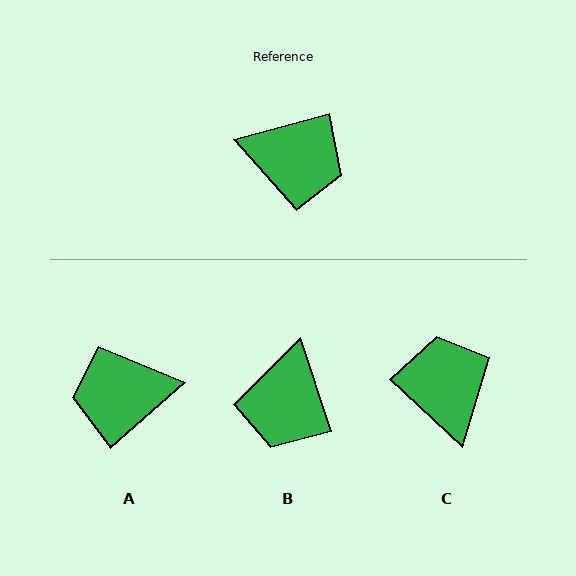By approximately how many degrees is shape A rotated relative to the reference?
Approximately 154 degrees clockwise.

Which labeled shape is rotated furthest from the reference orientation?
A, about 154 degrees away.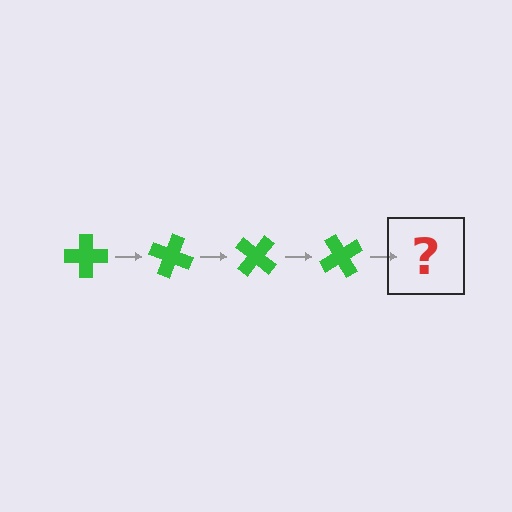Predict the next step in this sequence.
The next step is a green cross rotated 80 degrees.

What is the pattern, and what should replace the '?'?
The pattern is that the cross rotates 20 degrees each step. The '?' should be a green cross rotated 80 degrees.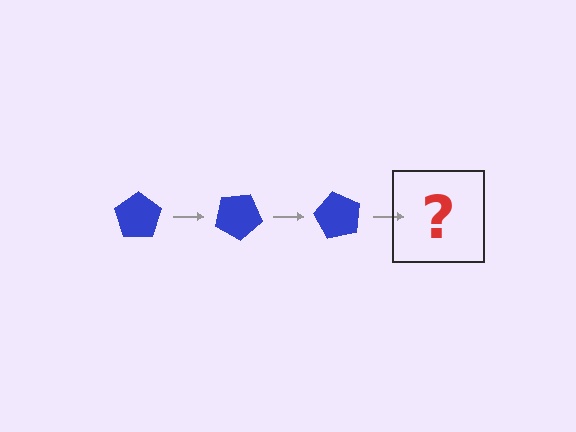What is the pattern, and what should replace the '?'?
The pattern is that the pentagon rotates 30 degrees each step. The '?' should be a blue pentagon rotated 90 degrees.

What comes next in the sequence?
The next element should be a blue pentagon rotated 90 degrees.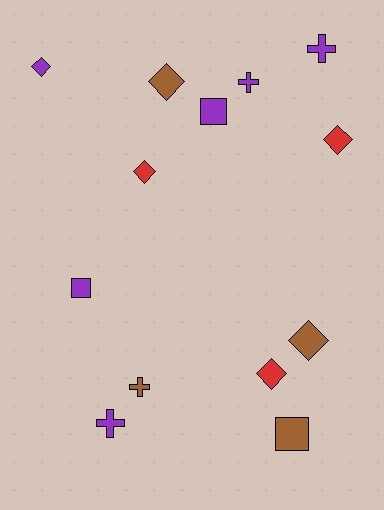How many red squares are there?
There are no red squares.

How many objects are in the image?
There are 13 objects.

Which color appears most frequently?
Purple, with 6 objects.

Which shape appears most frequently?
Diamond, with 6 objects.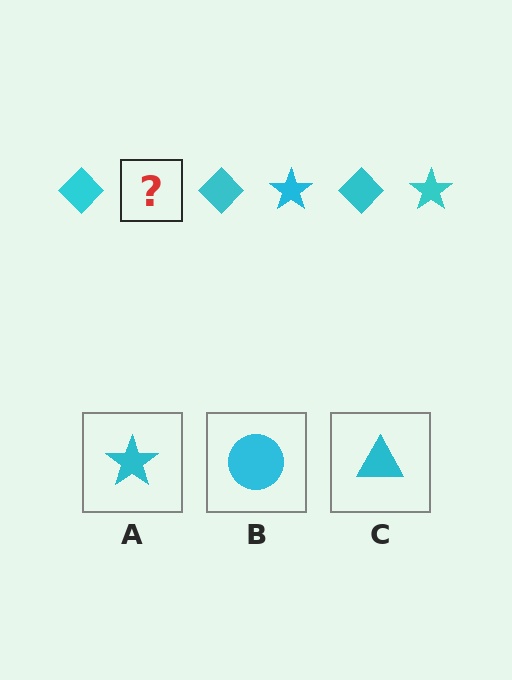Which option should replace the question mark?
Option A.